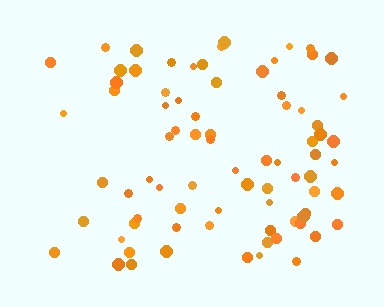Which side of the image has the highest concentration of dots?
The right.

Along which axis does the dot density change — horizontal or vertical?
Horizontal.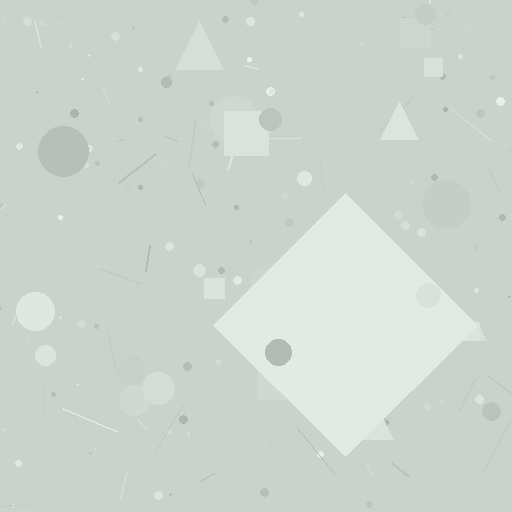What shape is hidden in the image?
A diamond is hidden in the image.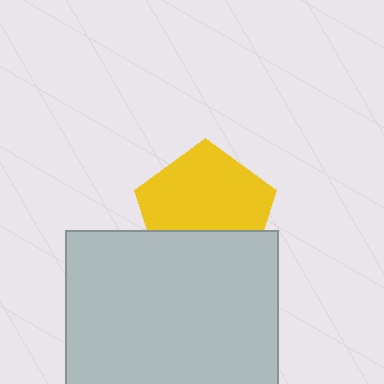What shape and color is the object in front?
The object in front is a light gray rectangle.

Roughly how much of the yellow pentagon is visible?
Most of it is visible (roughly 66%).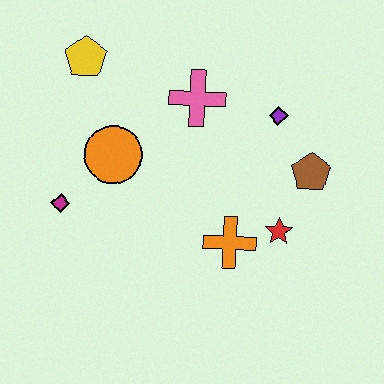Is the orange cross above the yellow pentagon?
No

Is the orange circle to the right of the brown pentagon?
No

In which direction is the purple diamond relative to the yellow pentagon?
The purple diamond is to the right of the yellow pentagon.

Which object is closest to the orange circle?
The magenta diamond is closest to the orange circle.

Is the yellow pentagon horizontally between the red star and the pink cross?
No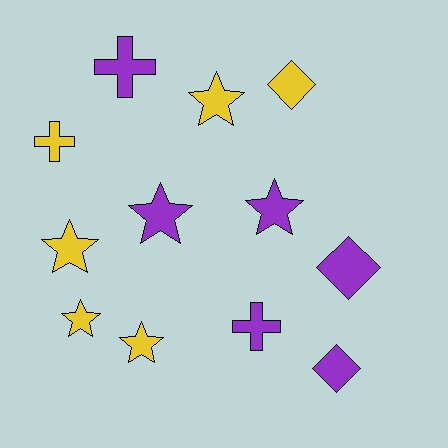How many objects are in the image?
There are 12 objects.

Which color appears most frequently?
Yellow, with 6 objects.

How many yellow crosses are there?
There is 1 yellow cross.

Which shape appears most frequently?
Star, with 6 objects.